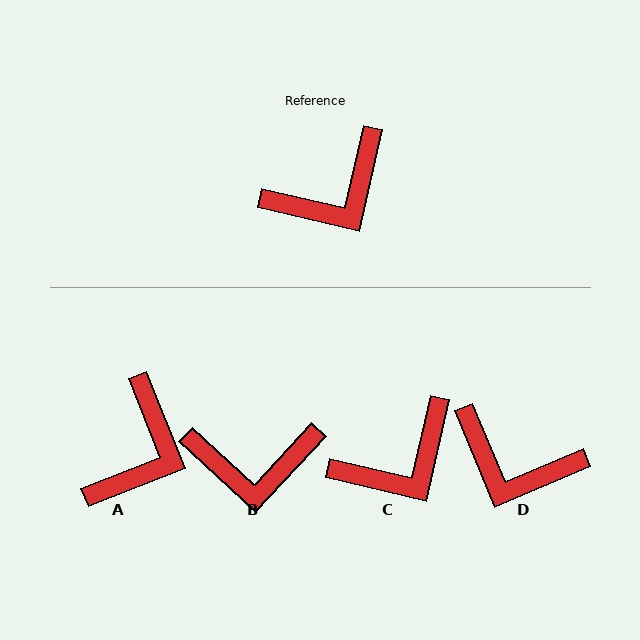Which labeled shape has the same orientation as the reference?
C.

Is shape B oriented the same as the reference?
No, it is off by about 30 degrees.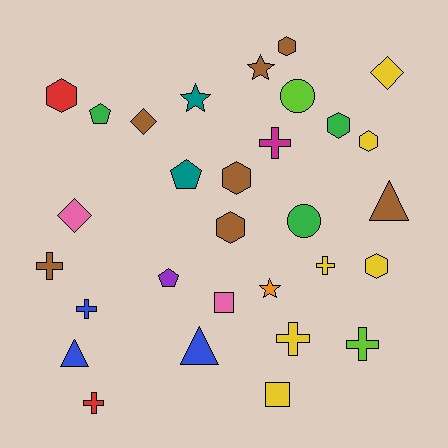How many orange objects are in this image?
There is 1 orange object.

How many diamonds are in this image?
There are 3 diamonds.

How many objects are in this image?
There are 30 objects.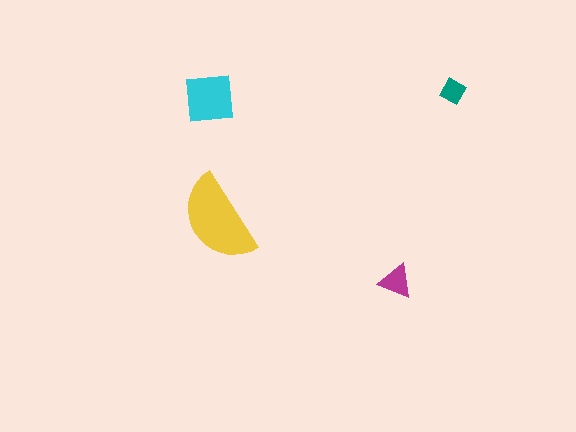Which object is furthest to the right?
The teal diamond is rightmost.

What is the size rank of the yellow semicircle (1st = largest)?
1st.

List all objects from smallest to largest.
The teal diamond, the magenta triangle, the cyan square, the yellow semicircle.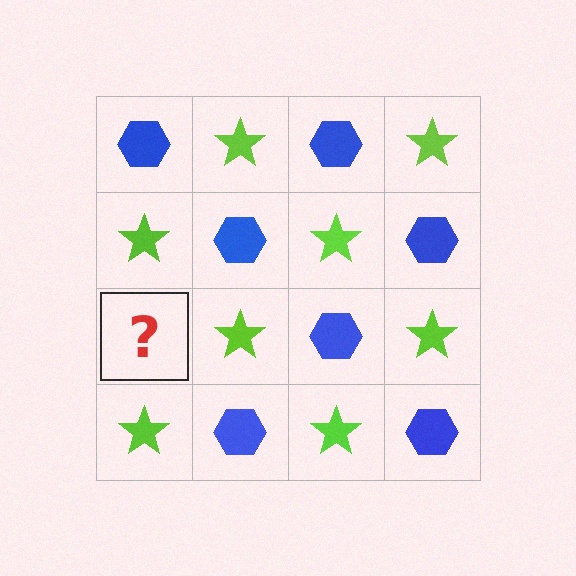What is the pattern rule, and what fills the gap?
The rule is that it alternates blue hexagon and lime star in a checkerboard pattern. The gap should be filled with a blue hexagon.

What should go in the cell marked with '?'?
The missing cell should contain a blue hexagon.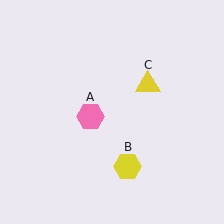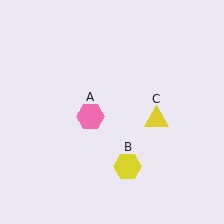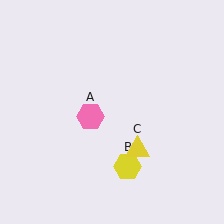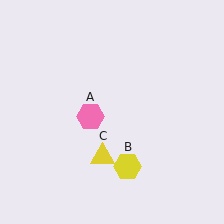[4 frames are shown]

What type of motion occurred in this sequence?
The yellow triangle (object C) rotated clockwise around the center of the scene.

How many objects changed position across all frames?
1 object changed position: yellow triangle (object C).